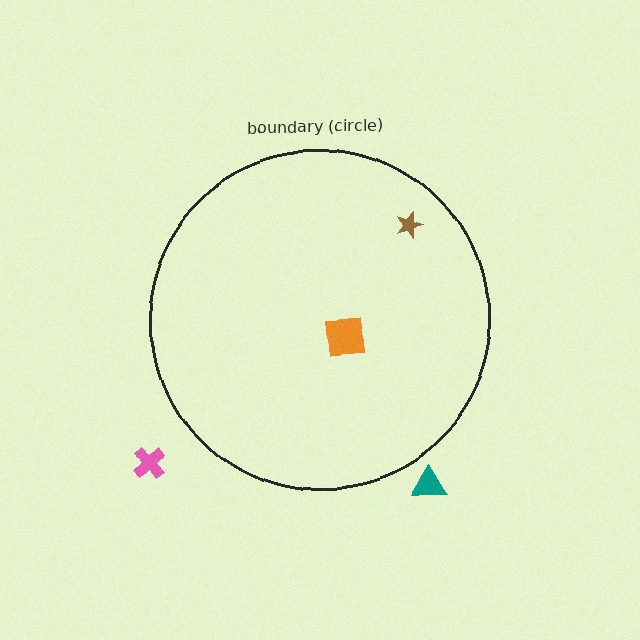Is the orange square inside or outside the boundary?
Inside.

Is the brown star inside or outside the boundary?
Inside.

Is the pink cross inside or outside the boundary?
Outside.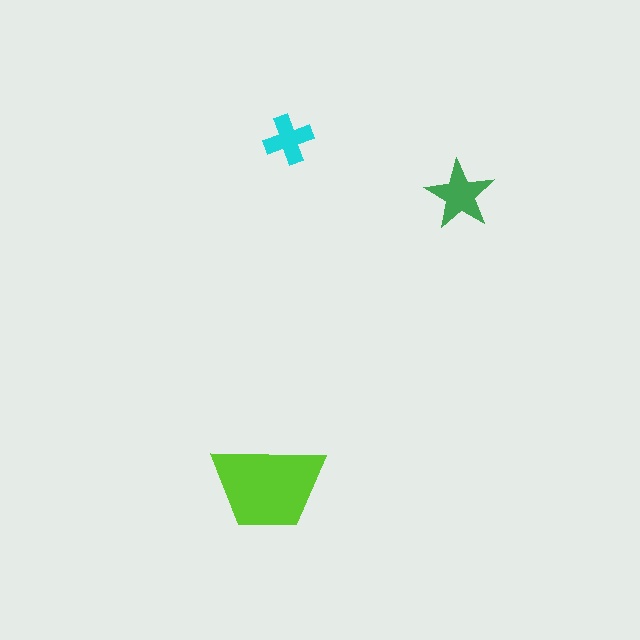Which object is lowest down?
The lime trapezoid is bottommost.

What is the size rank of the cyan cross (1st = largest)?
3rd.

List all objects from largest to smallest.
The lime trapezoid, the green star, the cyan cross.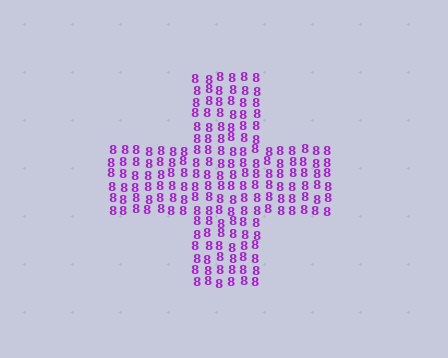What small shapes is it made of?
It is made of small digit 8's.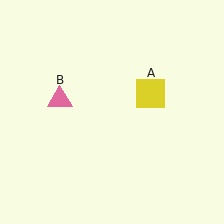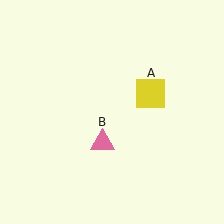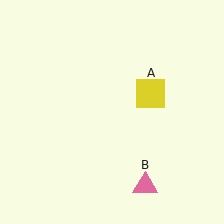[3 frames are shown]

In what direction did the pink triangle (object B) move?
The pink triangle (object B) moved down and to the right.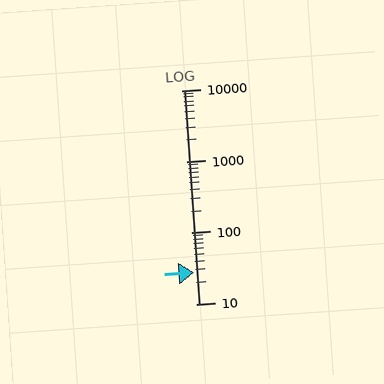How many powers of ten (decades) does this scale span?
The scale spans 3 decades, from 10 to 10000.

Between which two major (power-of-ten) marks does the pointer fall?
The pointer is between 10 and 100.